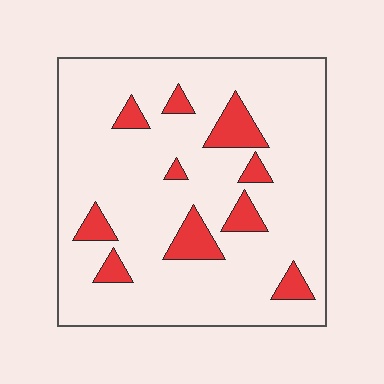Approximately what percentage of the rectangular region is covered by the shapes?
Approximately 15%.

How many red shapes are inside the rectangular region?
10.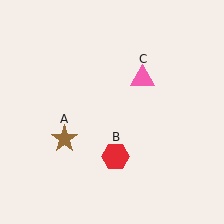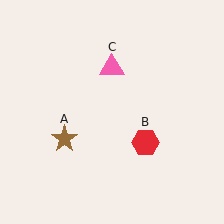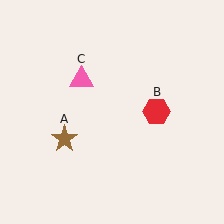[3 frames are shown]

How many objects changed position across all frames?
2 objects changed position: red hexagon (object B), pink triangle (object C).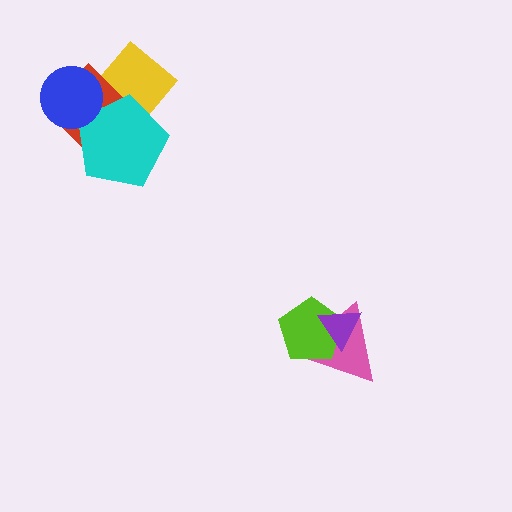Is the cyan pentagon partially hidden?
Yes, it is partially covered by another shape.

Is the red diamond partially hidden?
Yes, it is partially covered by another shape.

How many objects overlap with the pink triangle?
2 objects overlap with the pink triangle.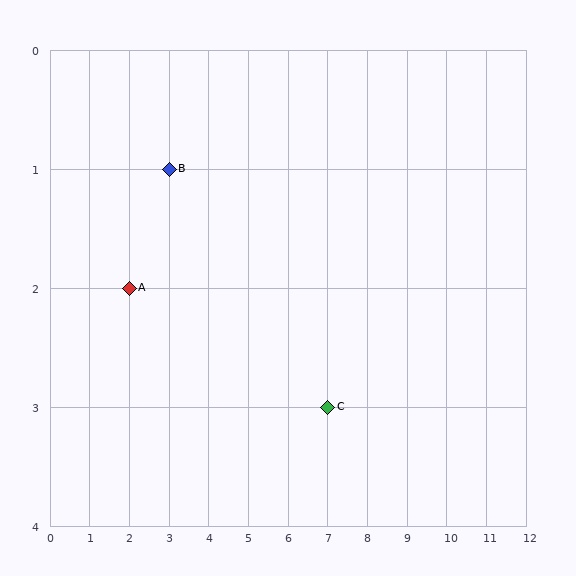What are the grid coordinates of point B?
Point B is at grid coordinates (3, 1).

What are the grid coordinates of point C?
Point C is at grid coordinates (7, 3).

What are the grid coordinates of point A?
Point A is at grid coordinates (2, 2).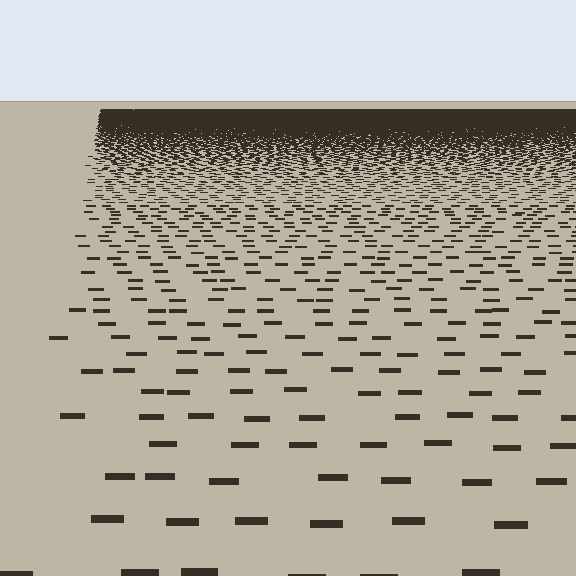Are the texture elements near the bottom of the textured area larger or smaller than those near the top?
Larger. Near the bottom, elements are closer to the viewer and appear at a bigger on-screen size.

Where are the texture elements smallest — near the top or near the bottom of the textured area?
Near the top.